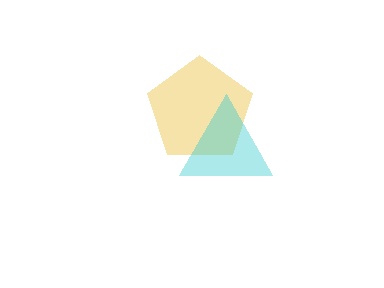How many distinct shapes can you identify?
There are 2 distinct shapes: a yellow pentagon, a cyan triangle.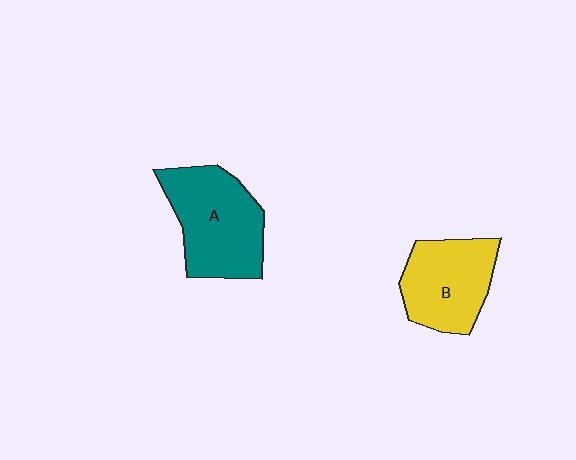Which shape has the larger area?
Shape A (teal).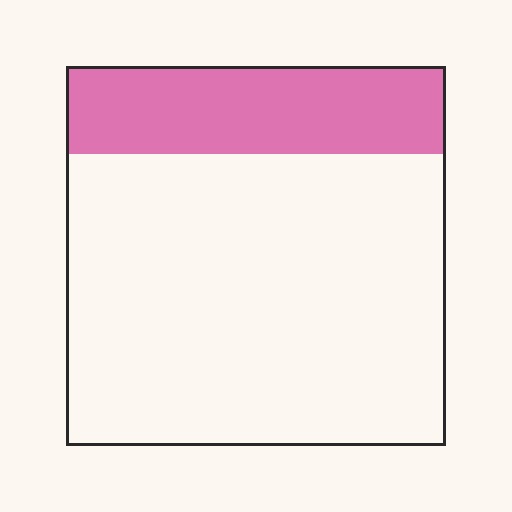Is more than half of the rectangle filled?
No.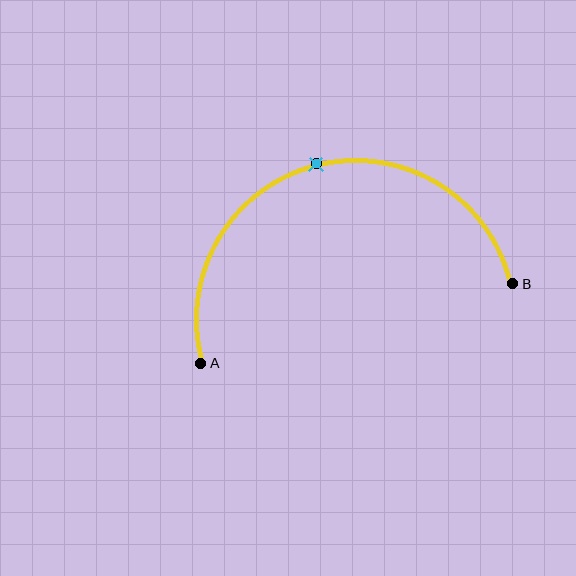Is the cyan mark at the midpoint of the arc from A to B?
Yes. The cyan mark lies on the arc at equal arc-length from both A and B — it is the arc midpoint.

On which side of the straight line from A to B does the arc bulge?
The arc bulges above the straight line connecting A and B.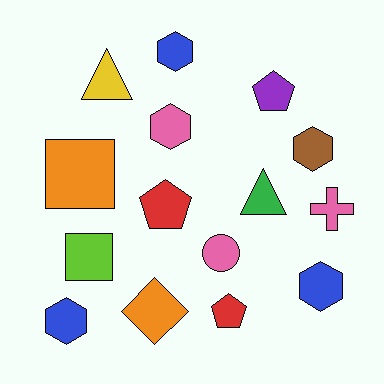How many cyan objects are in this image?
There are no cyan objects.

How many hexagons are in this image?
There are 5 hexagons.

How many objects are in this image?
There are 15 objects.